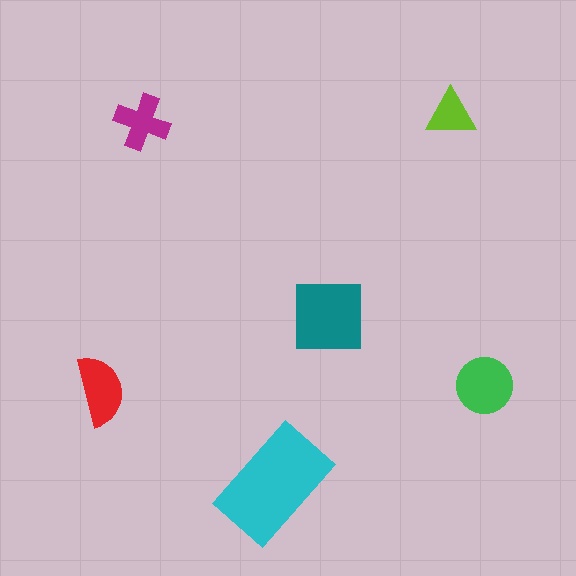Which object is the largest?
The cyan rectangle.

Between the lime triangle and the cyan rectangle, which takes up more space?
The cyan rectangle.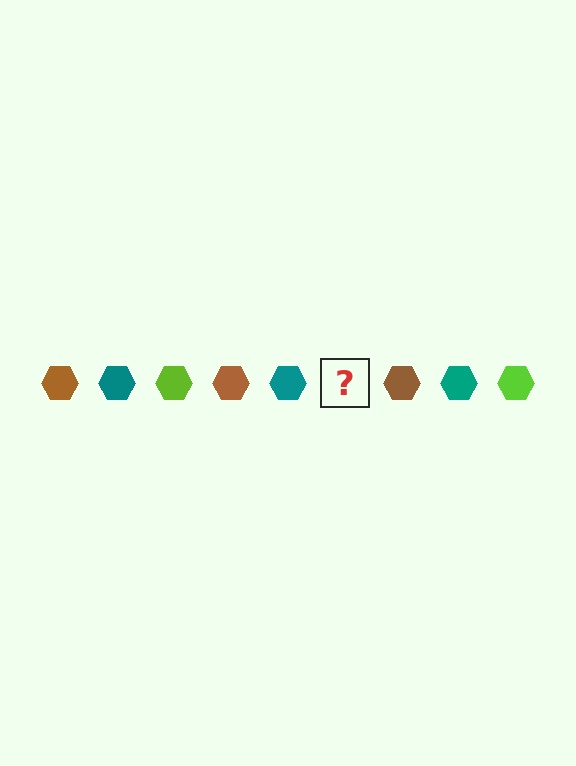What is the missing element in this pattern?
The missing element is a lime hexagon.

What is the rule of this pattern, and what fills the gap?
The rule is that the pattern cycles through brown, teal, lime hexagons. The gap should be filled with a lime hexagon.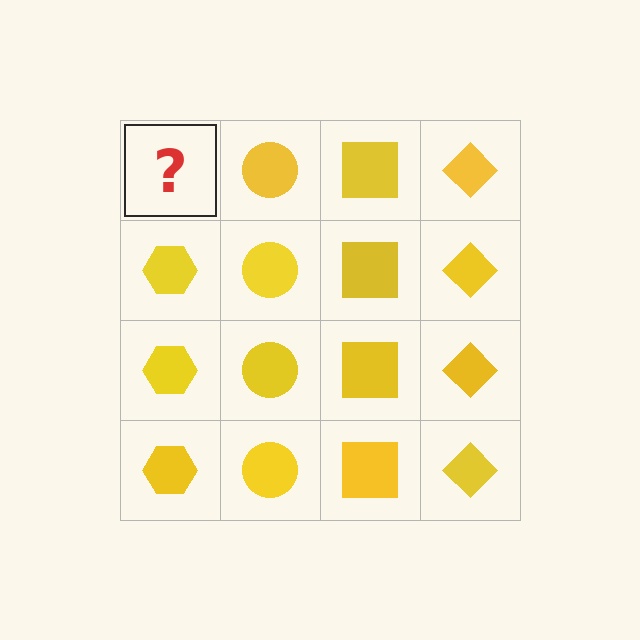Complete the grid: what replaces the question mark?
The question mark should be replaced with a yellow hexagon.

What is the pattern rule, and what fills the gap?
The rule is that each column has a consistent shape. The gap should be filled with a yellow hexagon.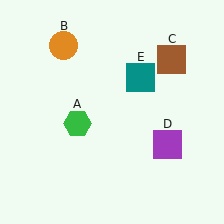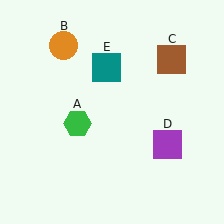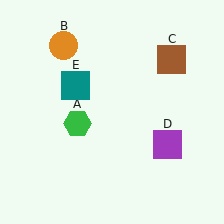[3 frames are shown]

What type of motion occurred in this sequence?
The teal square (object E) rotated counterclockwise around the center of the scene.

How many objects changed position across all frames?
1 object changed position: teal square (object E).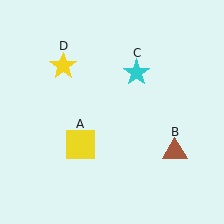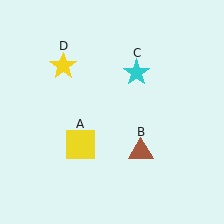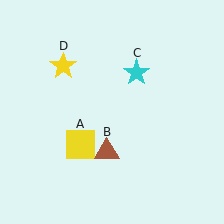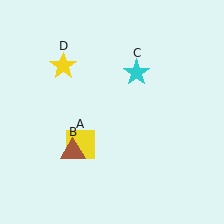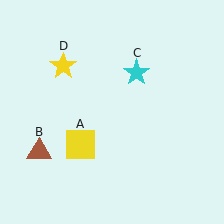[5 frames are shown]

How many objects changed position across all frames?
1 object changed position: brown triangle (object B).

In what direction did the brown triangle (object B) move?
The brown triangle (object B) moved left.